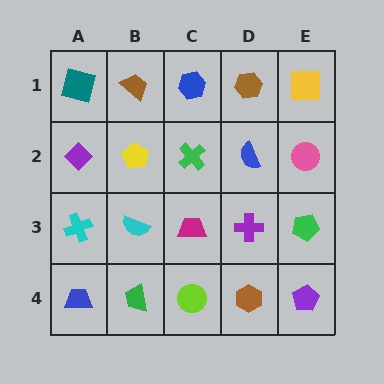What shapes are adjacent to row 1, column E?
A pink circle (row 2, column E), a brown hexagon (row 1, column D).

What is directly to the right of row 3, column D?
A green pentagon.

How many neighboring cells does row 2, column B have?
4.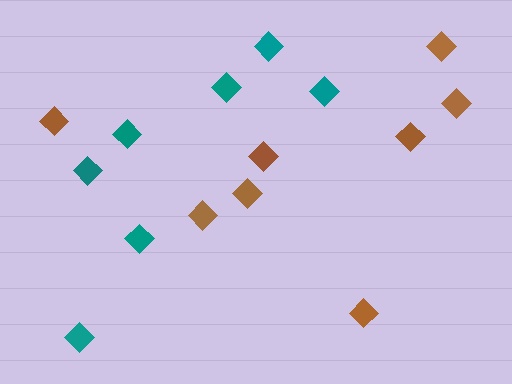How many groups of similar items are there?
There are 2 groups: one group of brown diamonds (8) and one group of teal diamonds (7).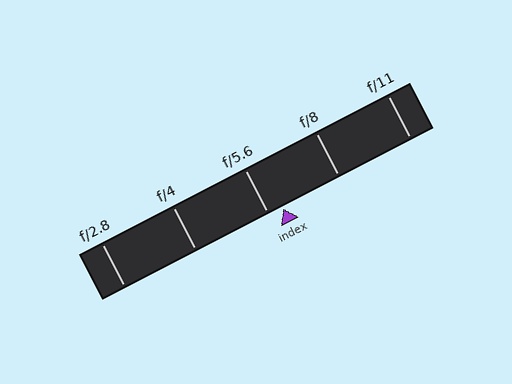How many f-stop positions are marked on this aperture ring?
There are 5 f-stop positions marked.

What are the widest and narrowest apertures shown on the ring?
The widest aperture shown is f/2.8 and the narrowest is f/11.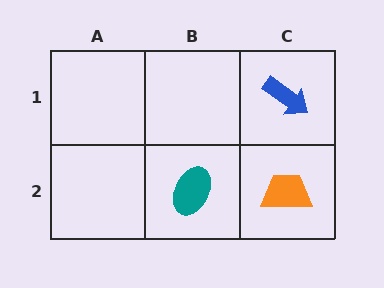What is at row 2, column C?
An orange trapezoid.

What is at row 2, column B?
A teal ellipse.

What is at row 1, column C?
A blue arrow.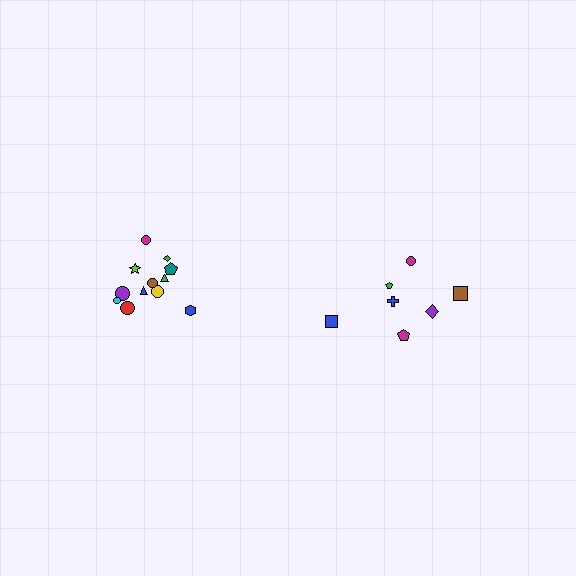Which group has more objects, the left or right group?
The left group.